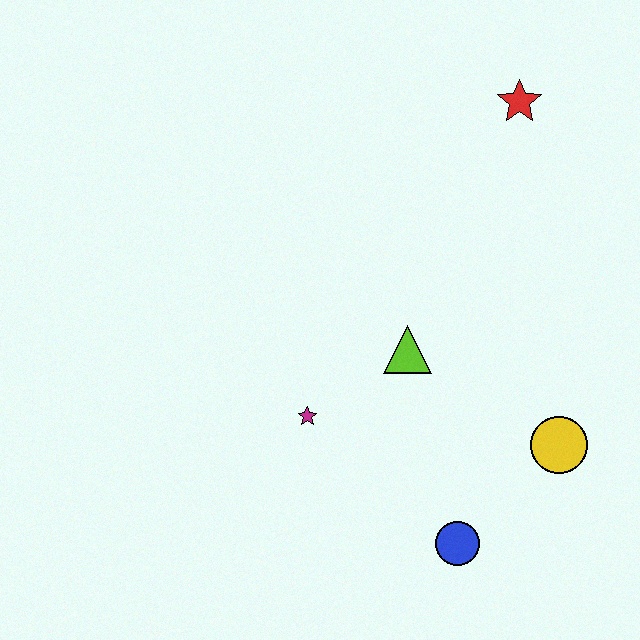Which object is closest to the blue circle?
The yellow circle is closest to the blue circle.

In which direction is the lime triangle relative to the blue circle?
The lime triangle is above the blue circle.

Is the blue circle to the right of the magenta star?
Yes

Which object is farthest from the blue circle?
The red star is farthest from the blue circle.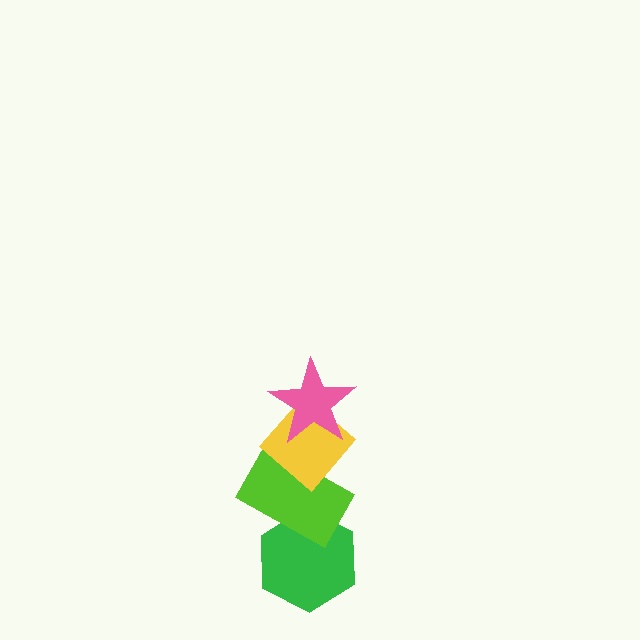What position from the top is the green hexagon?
The green hexagon is 4th from the top.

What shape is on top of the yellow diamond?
The pink star is on top of the yellow diamond.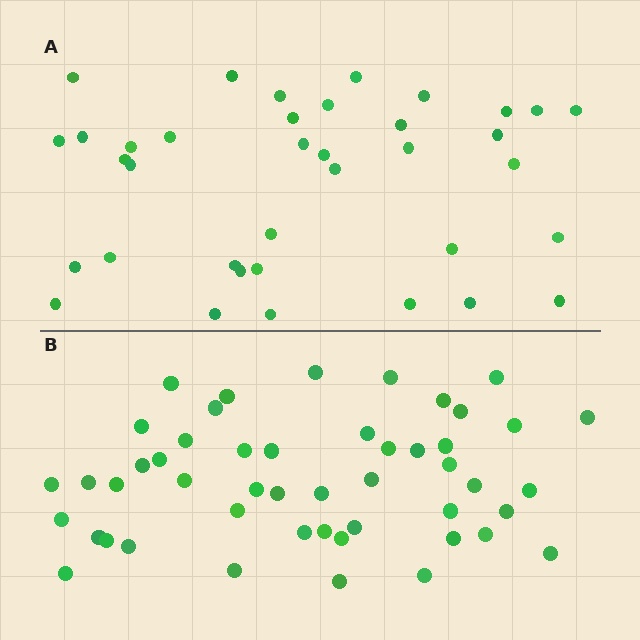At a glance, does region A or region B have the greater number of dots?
Region B (the bottom region) has more dots.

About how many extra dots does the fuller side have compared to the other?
Region B has roughly 12 or so more dots than region A.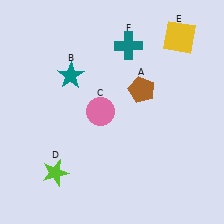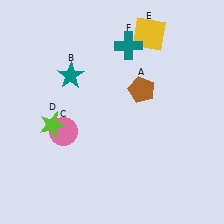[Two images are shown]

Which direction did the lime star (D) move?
The lime star (D) moved up.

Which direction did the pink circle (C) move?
The pink circle (C) moved left.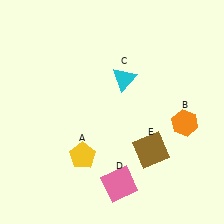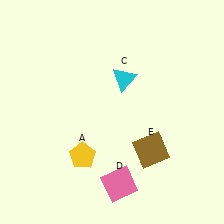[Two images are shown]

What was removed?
The orange hexagon (B) was removed in Image 2.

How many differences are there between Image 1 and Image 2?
There is 1 difference between the two images.